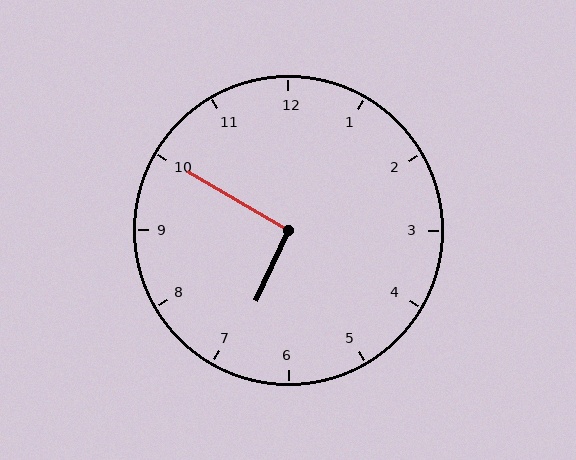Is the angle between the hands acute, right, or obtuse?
It is right.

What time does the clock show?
6:50.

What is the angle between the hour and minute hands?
Approximately 95 degrees.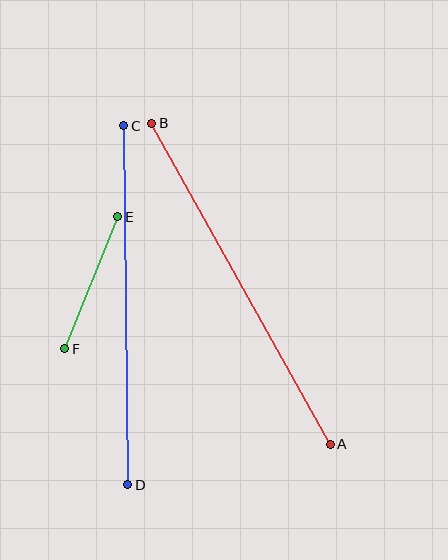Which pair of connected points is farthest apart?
Points A and B are farthest apart.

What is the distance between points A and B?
The distance is approximately 368 pixels.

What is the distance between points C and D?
The distance is approximately 359 pixels.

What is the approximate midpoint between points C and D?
The midpoint is at approximately (126, 305) pixels.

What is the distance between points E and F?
The distance is approximately 142 pixels.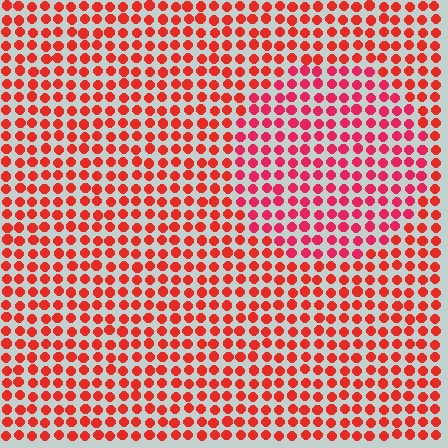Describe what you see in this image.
The image is filled with small red elements in a uniform arrangement. A circle-shaped region is visible where the elements are tinted to a slightly different hue, forming a subtle color boundary.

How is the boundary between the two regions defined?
The boundary is defined purely by a slight shift in hue (about 20 degrees). Spacing, size, and orientation are identical on both sides.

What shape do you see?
I see a circle.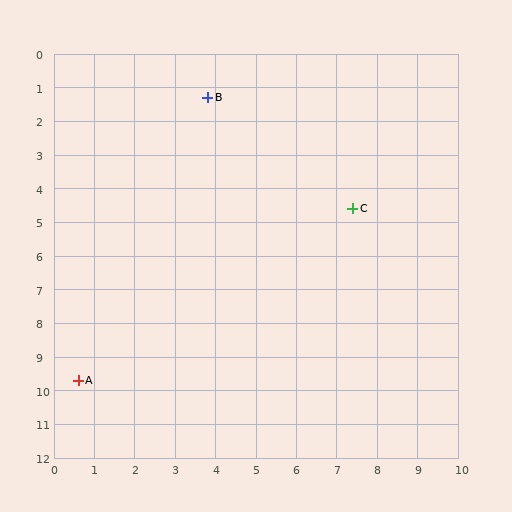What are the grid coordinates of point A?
Point A is at approximately (0.6, 9.7).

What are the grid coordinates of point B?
Point B is at approximately (3.8, 1.3).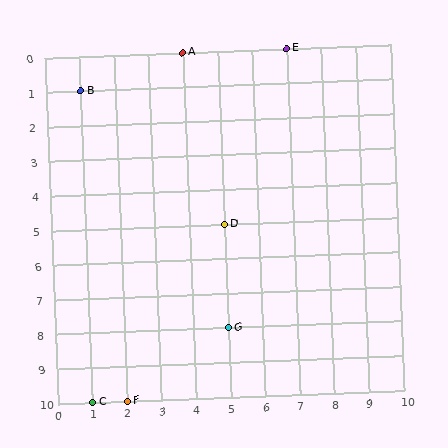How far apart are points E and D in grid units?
Points E and D are 2 columns and 5 rows apart (about 5.4 grid units diagonally).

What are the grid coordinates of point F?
Point F is at grid coordinates (2, 10).